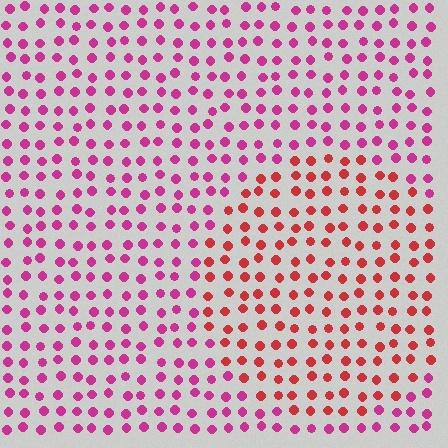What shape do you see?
I see a circle.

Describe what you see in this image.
The image is filled with small magenta elements in a uniform arrangement. A circle-shaped region is visible where the elements are tinted to a slightly different hue, forming a subtle color boundary.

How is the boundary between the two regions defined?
The boundary is defined purely by a slight shift in hue (about 36 degrees). Spacing, size, and orientation are identical on both sides.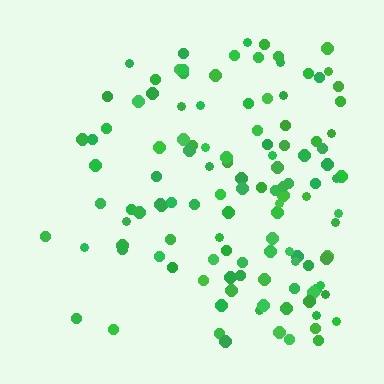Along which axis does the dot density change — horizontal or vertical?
Horizontal.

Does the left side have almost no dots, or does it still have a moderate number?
Still a moderate number, just noticeably fewer than the right.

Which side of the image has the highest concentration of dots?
The right.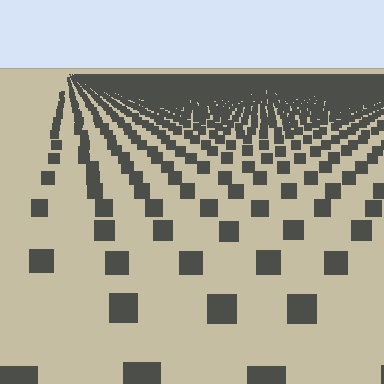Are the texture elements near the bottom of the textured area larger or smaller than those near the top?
Larger. Near the bottom, elements are closer to the viewer and appear at a bigger on-screen size.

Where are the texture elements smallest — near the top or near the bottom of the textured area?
Near the top.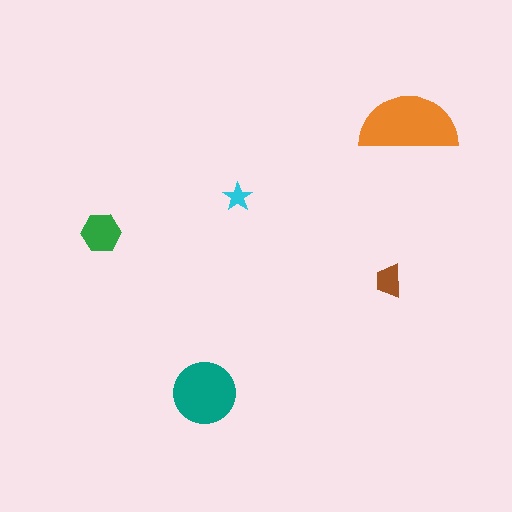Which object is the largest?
The orange semicircle.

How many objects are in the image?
There are 5 objects in the image.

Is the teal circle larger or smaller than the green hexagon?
Larger.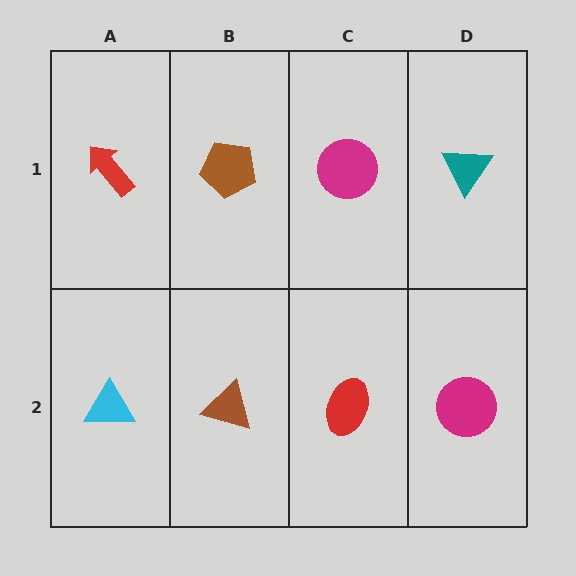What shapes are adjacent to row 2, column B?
A brown pentagon (row 1, column B), a cyan triangle (row 2, column A), a red ellipse (row 2, column C).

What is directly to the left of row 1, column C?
A brown pentagon.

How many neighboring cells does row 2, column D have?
2.